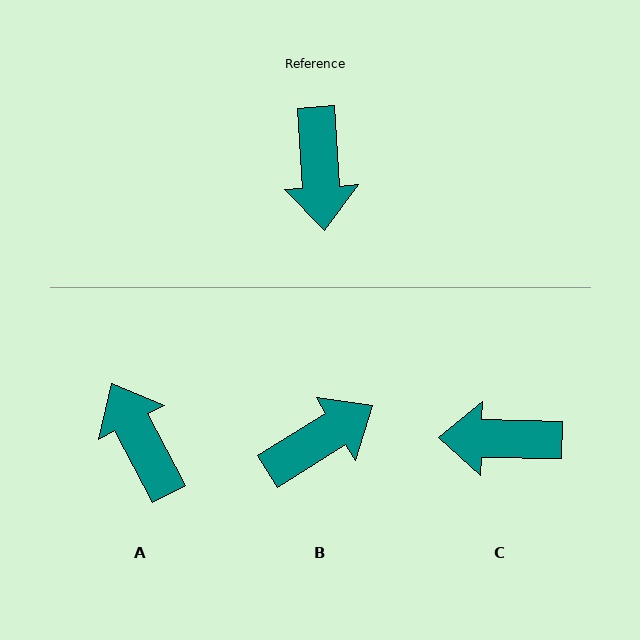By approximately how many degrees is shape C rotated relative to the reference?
Approximately 95 degrees clockwise.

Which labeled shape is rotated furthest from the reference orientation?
A, about 157 degrees away.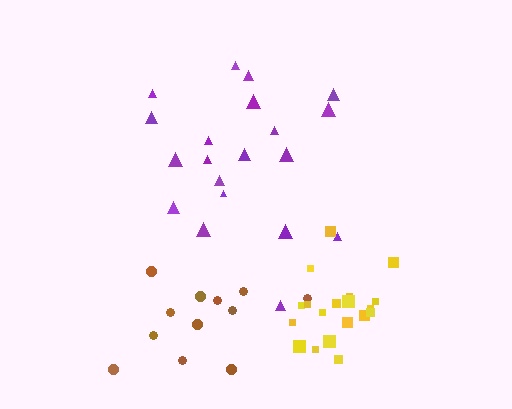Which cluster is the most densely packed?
Yellow.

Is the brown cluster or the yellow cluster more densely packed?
Yellow.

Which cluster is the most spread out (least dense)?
Brown.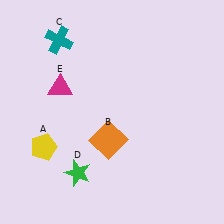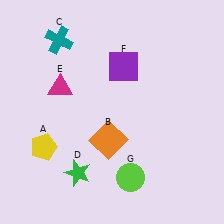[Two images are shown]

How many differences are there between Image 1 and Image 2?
There are 2 differences between the two images.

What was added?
A purple square (F), a lime circle (G) were added in Image 2.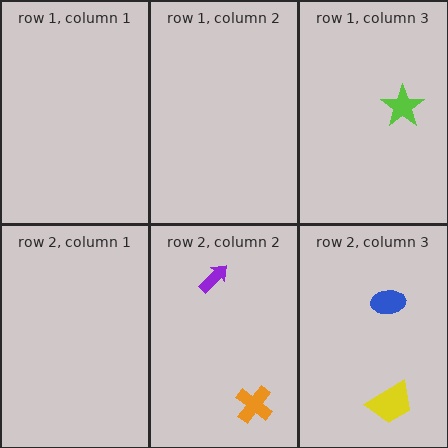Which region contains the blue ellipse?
The row 2, column 3 region.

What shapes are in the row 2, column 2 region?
The purple arrow, the orange cross.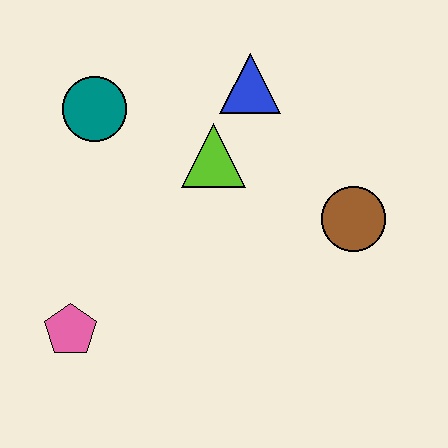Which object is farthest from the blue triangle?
The pink pentagon is farthest from the blue triangle.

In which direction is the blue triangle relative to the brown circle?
The blue triangle is above the brown circle.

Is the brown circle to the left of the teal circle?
No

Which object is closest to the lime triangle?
The blue triangle is closest to the lime triangle.